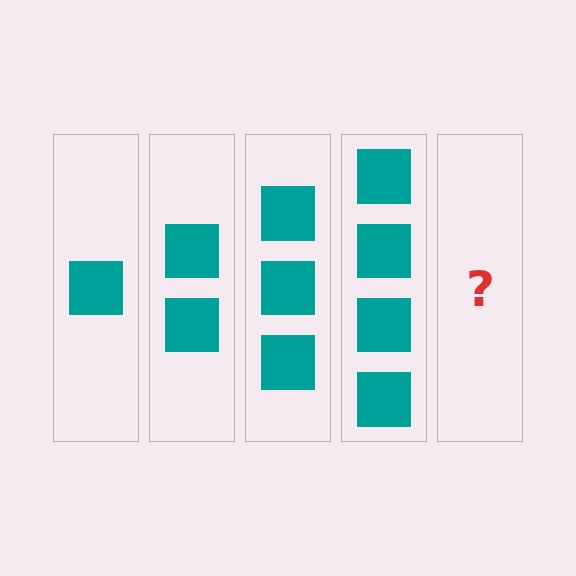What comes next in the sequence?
The next element should be 5 squares.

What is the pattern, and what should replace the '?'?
The pattern is that each step adds one more square. The '?' should be 5 squares.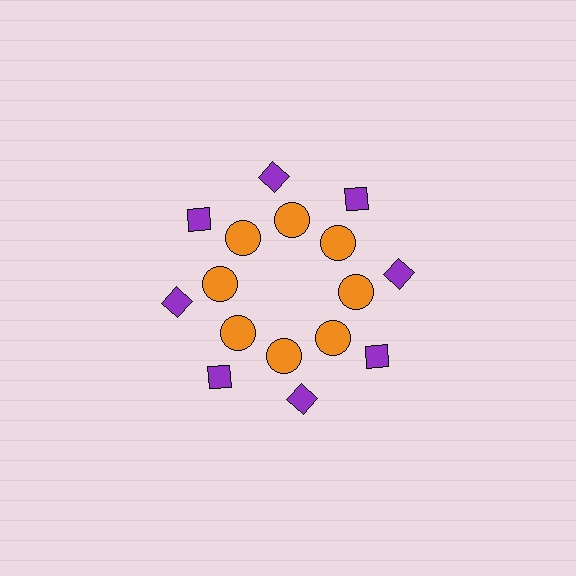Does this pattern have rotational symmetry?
Yes, this pattern has 8-fold rotational symmetry. It looks the same after rotating 45 degrees around the center.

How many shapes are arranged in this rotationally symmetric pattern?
There are 16 shapes, arranged in 8 groups of 2.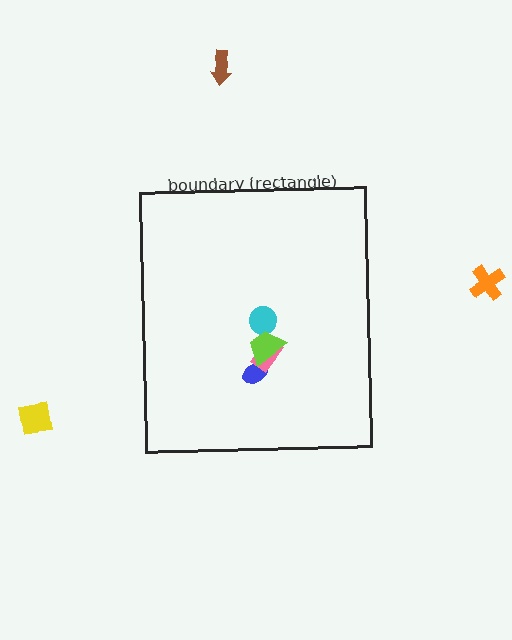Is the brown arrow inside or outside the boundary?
Outside.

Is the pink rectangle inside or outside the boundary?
Inside.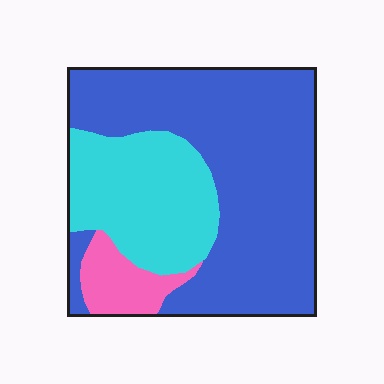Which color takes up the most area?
Blue, at roughly 65%.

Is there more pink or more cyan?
Cyan.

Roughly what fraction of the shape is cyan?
Cyan covers around 30% of the shape.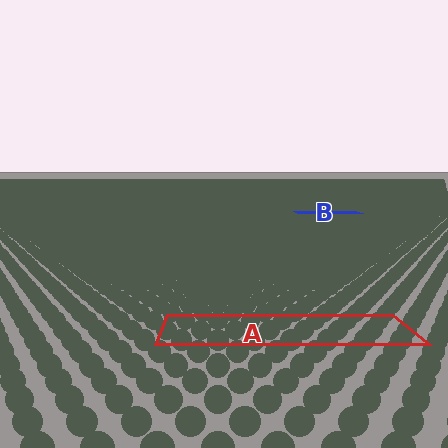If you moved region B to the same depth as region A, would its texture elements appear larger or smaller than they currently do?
They would appear larger. At a closer depth, the same texture elements are projected at a bigger on-screen size.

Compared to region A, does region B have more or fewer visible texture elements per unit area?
Region B has more texture elements per unit area — they are packed more densely because it is farther away.